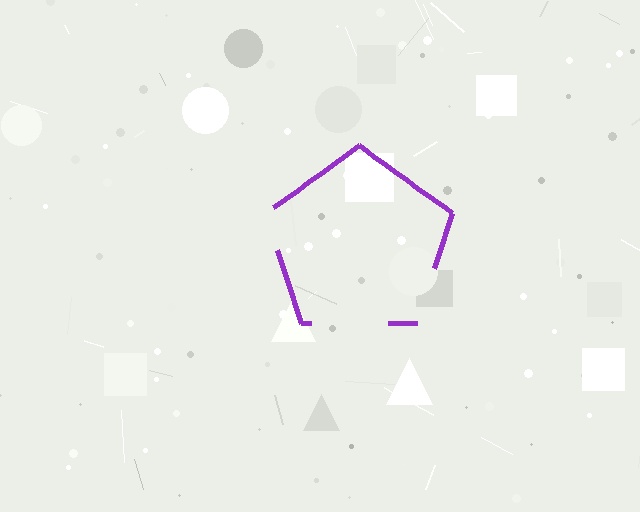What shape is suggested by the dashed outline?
The dashed outline suggests a pentagon.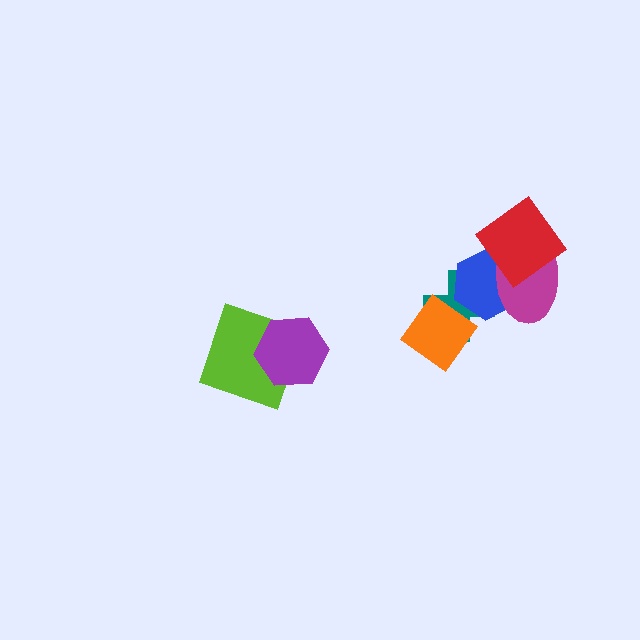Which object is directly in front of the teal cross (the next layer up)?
The blue hexagon is directly in front of the teal cross.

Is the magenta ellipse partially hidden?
Yes, it is partially covered by another shape.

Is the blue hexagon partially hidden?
Yes, it is partially covered by another shape.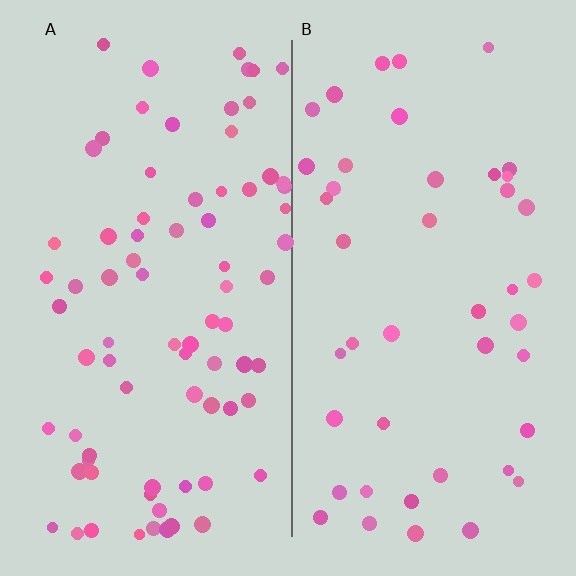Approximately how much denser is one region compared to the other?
Approximately 1.8× — region A over region B.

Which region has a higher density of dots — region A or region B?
A (the left).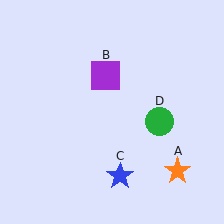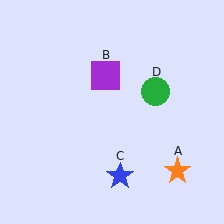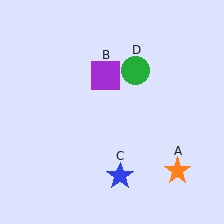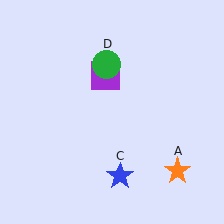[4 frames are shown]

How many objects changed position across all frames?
1 object changed position: green circle (object D).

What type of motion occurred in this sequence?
The green circle (object D) rotated counterclockwise around the center of the scene.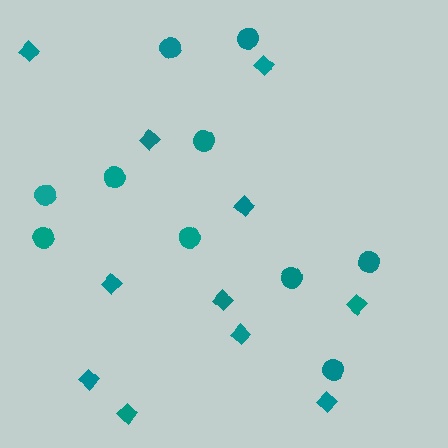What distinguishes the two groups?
There are 2 groups: one group of diamonds (11) and one group of circles (10).